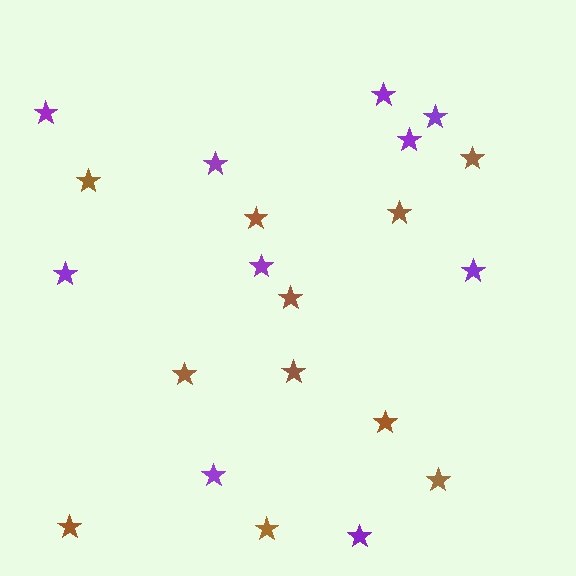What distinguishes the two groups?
There are 2 groups: one group of brown stars (11) and one group of purple stars (10).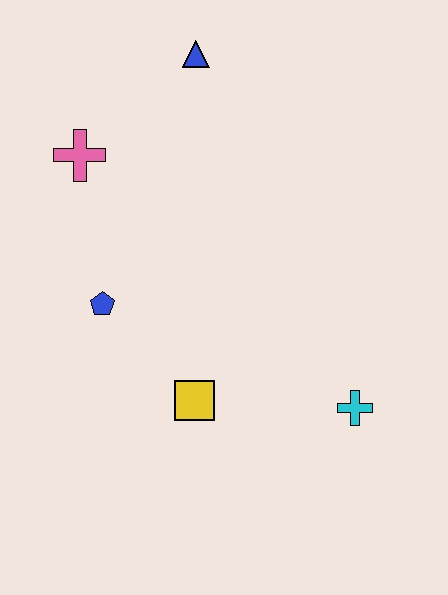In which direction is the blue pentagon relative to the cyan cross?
The blue pentagon is to the left of the cyan cross.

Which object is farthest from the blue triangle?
The cyan cross is farthest from the blue triangle.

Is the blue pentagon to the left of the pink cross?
No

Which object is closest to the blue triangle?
The pink cross is closest to the blue triangle.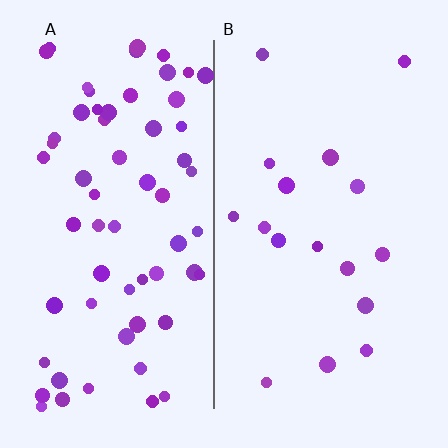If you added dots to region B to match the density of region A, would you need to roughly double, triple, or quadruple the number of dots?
Approximately quadruple.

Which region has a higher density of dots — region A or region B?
A (the left).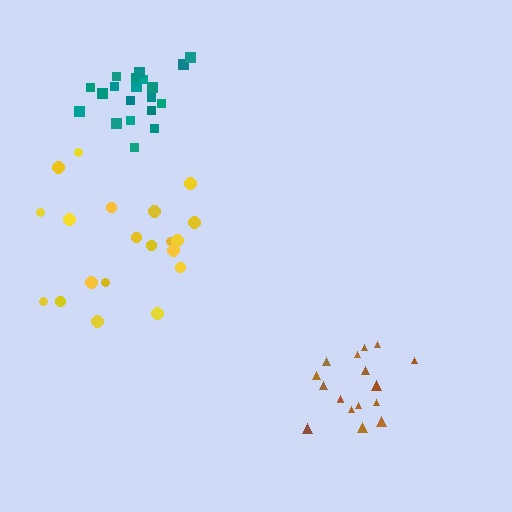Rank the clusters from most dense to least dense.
teal, brown, yellow.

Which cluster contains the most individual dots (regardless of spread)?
Yellow (20).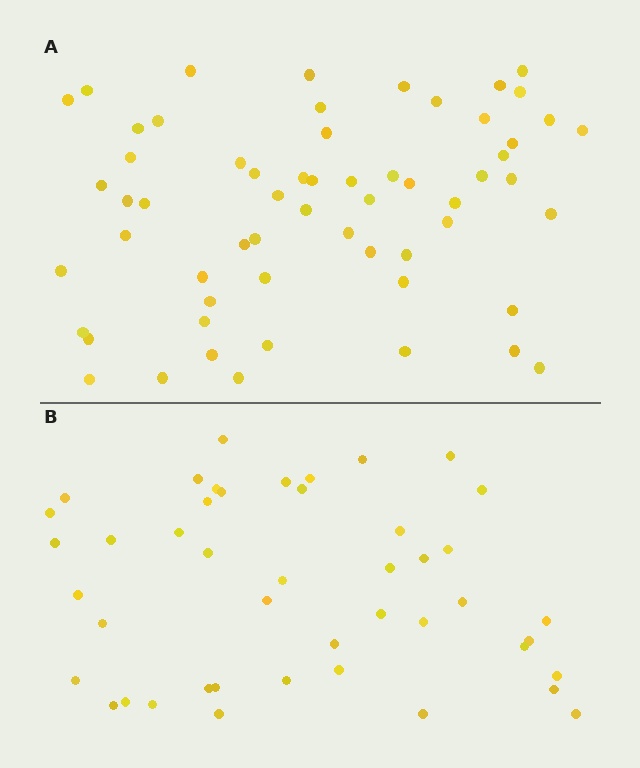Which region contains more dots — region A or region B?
Region A (the top region) has more dots.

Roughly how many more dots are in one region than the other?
Region A has approximately 15 more dots than region B.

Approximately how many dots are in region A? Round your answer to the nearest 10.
About 60 dots.